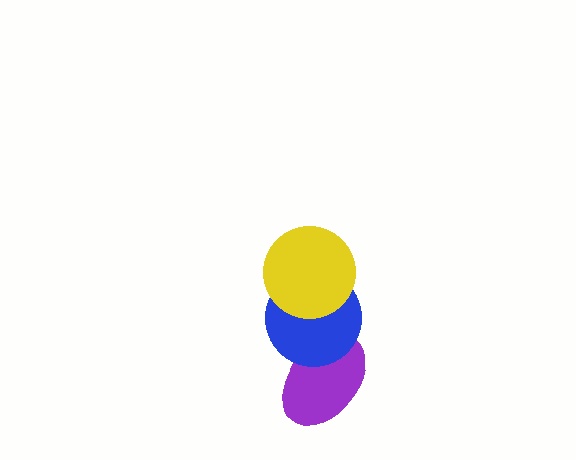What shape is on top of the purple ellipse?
The blue circle is on top of the purple ellipse.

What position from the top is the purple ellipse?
The purple ellipse is 3rd from the top.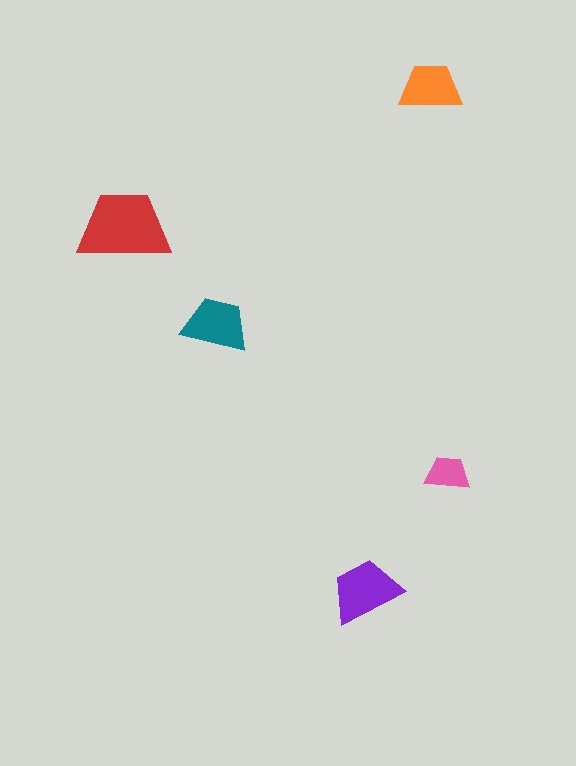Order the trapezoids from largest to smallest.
the red one, the purple one, the teal one, the orange one, the pink one.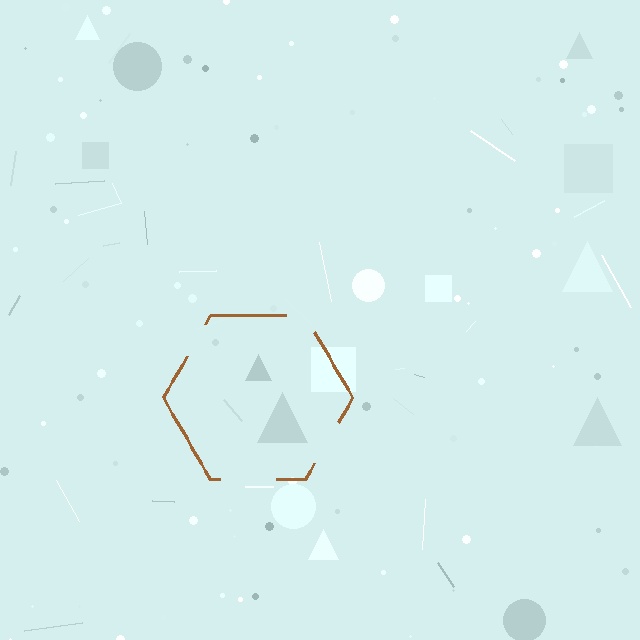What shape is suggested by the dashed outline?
The dashed outline suggests a hexagon.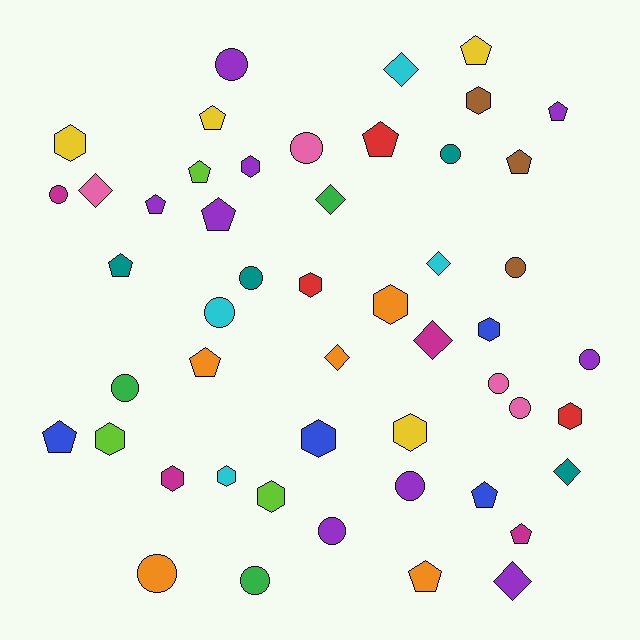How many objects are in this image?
There are 50 objects.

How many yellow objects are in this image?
There are 4 yellow objects.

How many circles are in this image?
There are 15 circles.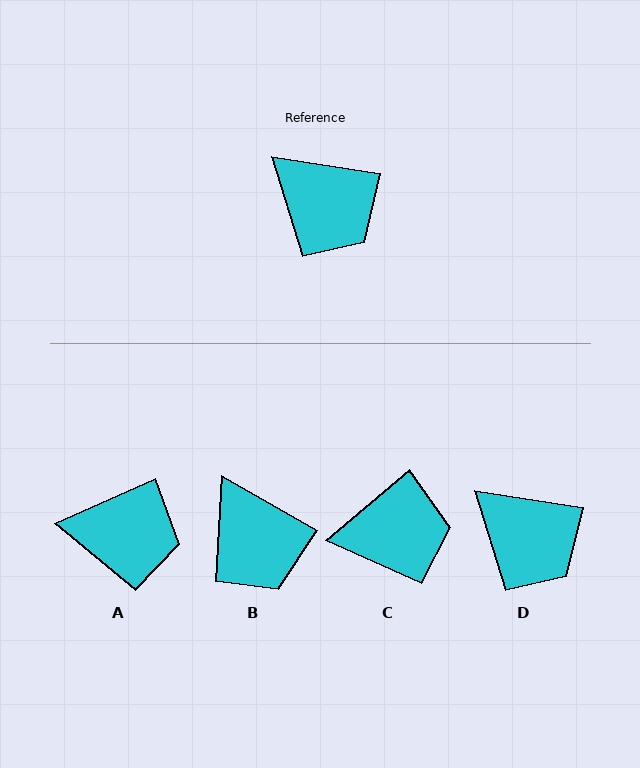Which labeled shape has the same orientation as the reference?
D.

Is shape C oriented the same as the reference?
No, it is off by about 49 degrees.